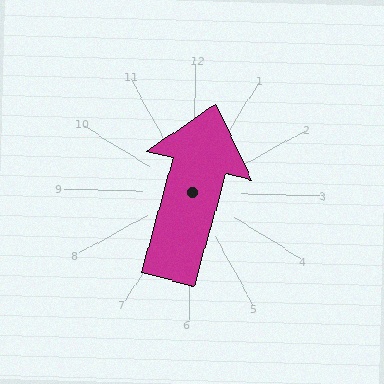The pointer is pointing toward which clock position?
Roughly 12 o'clock.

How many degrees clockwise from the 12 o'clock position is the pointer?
Approximately 14 degrees.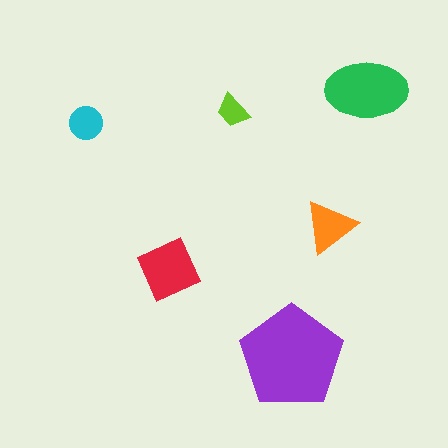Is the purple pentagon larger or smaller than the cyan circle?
Larger.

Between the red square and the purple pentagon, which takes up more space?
The purple pentagon.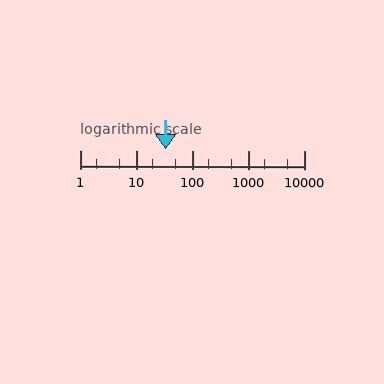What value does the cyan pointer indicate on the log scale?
The pointer indicates approximately 34.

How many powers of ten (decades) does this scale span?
The scale spans 4 decades, from 1 to 10000.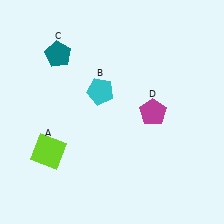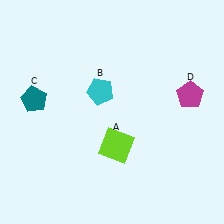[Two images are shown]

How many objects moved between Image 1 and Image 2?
3 objects moved between the two images.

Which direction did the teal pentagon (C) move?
The teal pentagon (C) moved down.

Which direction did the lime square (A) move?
The lime square (A) moved right.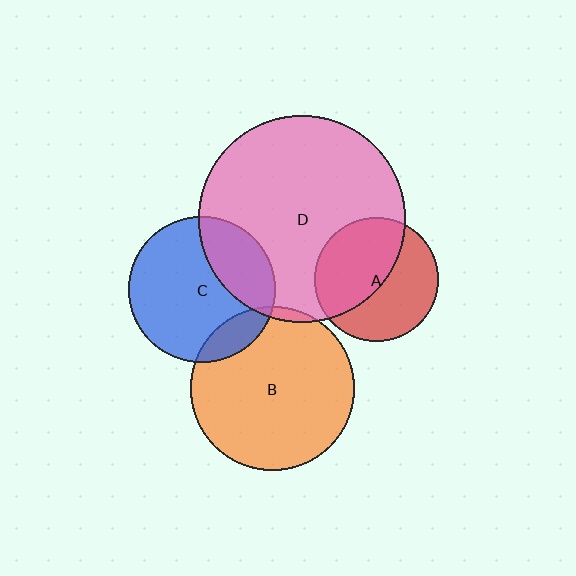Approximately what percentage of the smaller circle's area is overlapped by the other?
Approximately 50%.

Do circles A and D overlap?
Yes.